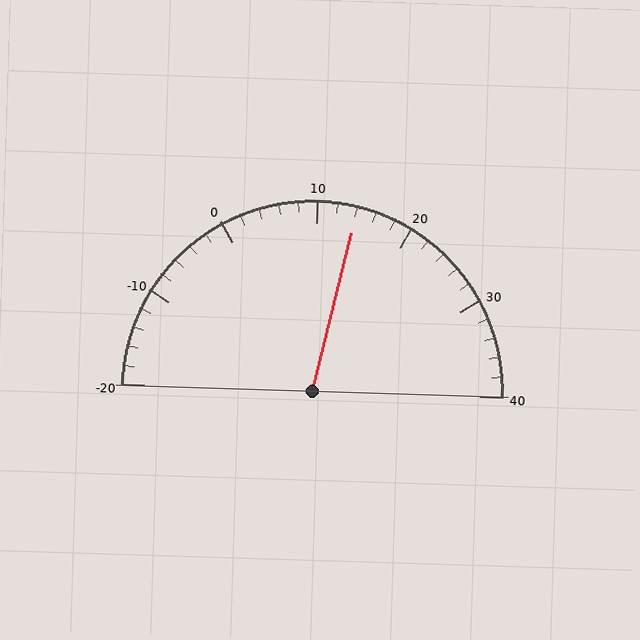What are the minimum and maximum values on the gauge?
The gauge ranges from -20 to 40.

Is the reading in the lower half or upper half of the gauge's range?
The reading is in the upper half of the range (-20 to 40).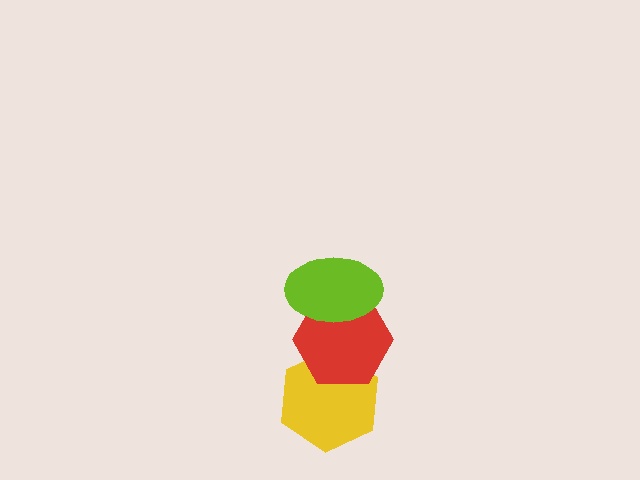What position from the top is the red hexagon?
The red hexagon is 2nd from the top.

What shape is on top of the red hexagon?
The lime ellipse is on top of the red hexagon.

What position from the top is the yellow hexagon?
The yellow hexagon is 3rd from the top.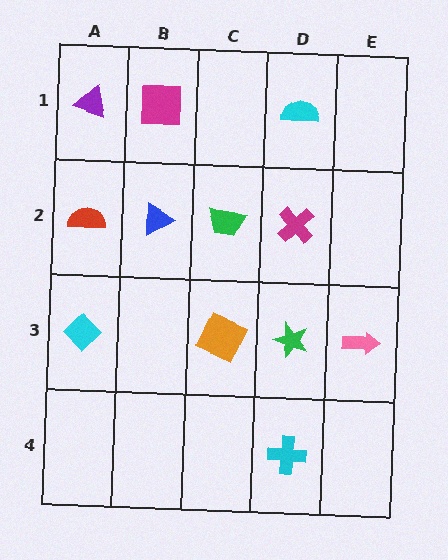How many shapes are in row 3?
4 shapes.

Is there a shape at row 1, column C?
No, that cell is empty.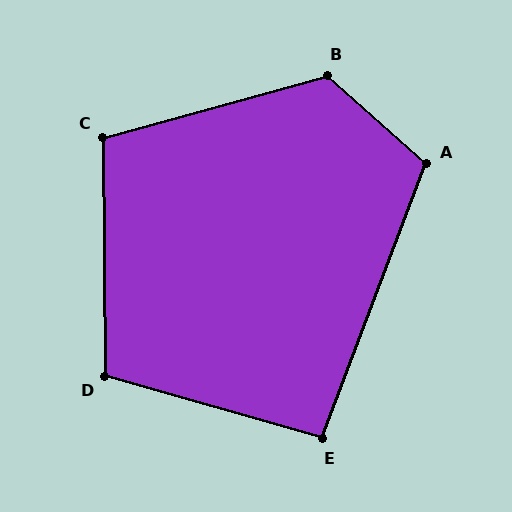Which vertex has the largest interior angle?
B, at approximately 123 degrees.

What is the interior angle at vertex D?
Approximately 106 degrees (obtuse).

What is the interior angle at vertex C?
Approximately 105 degrees (obtuse).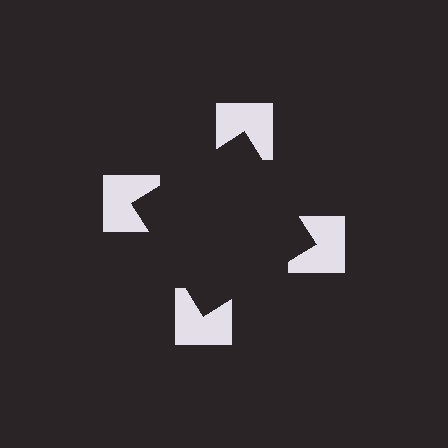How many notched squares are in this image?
There are 4 — one at each vertex of the illusory square.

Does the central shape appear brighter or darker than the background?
It typically appears slightly darker than the background, even though no actual brightness change is drawn.